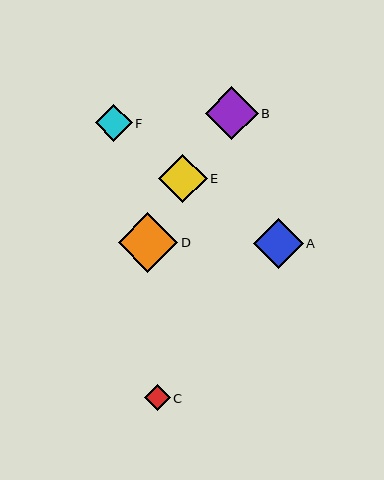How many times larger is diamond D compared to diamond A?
Diamond D is approximately 1.2 times the size of diamond A.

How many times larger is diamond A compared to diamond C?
Diamond A is approximately 2.0 times the size of diamond C.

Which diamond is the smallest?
Diamond C is the smallest with a size of approximately 25 pixels.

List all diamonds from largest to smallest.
From largest to smallest: D, B, A, E, F, C.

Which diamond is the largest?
Diamond D is the largest with a size of approximately 60 pixels.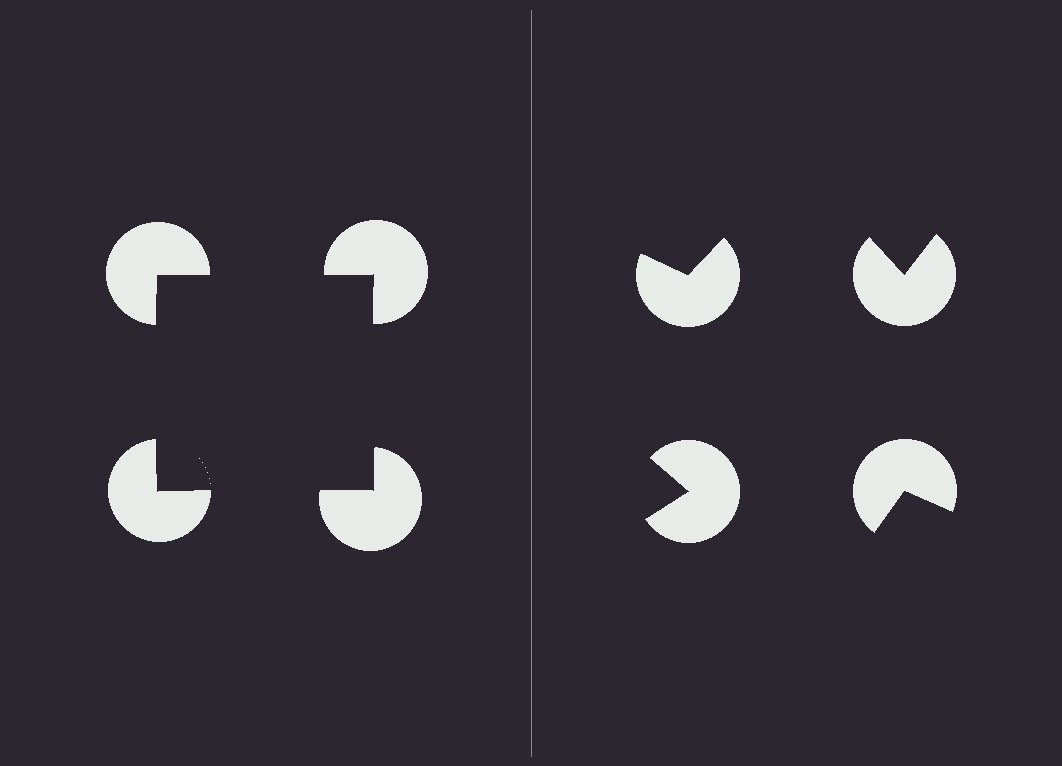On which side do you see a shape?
An illusory square appears on the left side. On the right side the wedge cuts are rotated, so no coherent shape forms.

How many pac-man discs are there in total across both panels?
8 — 4 on each side.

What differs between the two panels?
The pac-man discs are positioned identically on both sides; only the wedge orientations differ. On the left they align to a square; on the right they are misaligned.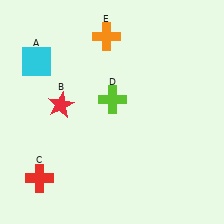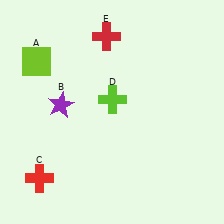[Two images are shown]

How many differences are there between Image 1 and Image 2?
There are 3 differences between the two images.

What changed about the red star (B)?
In Image 1, B is red. In Image 2, it changed to purple.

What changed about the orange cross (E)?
In Image 1, E is orange. In Image 2, it changed to red.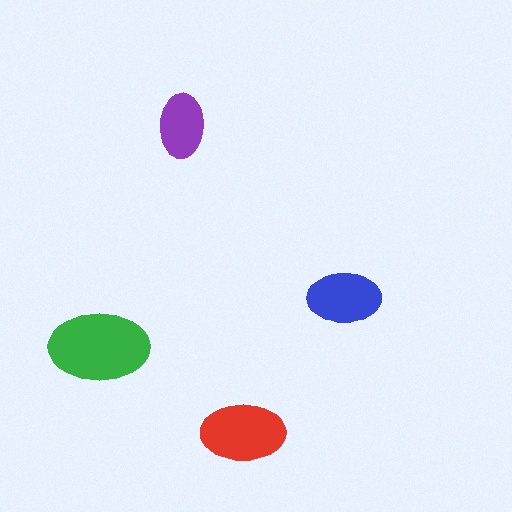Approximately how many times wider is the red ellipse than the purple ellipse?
About 1.5 times wider.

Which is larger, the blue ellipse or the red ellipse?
The red one.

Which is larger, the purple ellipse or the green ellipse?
The green one.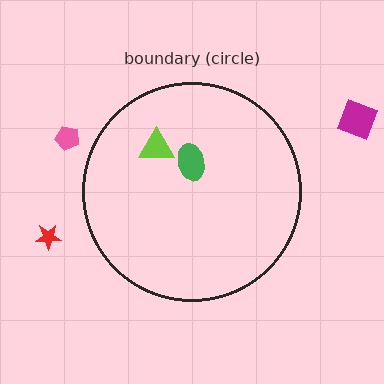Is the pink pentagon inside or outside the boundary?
Outside.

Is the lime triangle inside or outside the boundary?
Inside.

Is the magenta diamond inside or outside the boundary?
Outside.